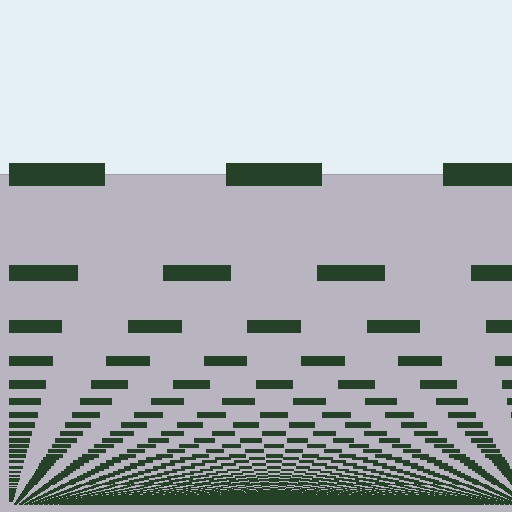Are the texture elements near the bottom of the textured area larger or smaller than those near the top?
Smaller. The gradient is inverted — elements near the bottom are smaller and denser.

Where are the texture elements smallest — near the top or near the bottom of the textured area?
Near the bottom.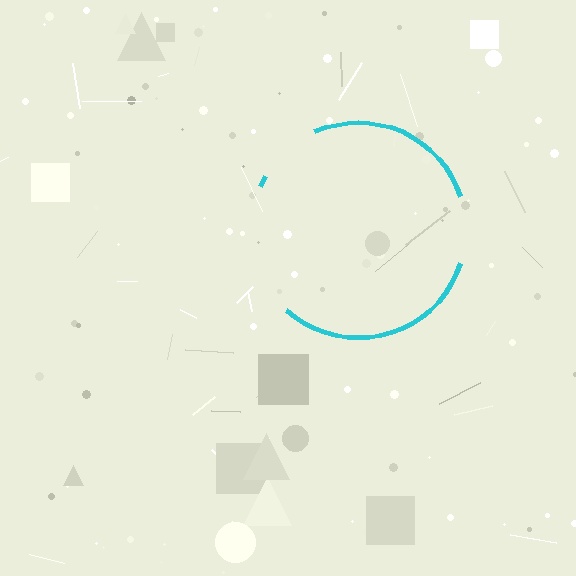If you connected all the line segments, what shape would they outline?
They would outline a circle.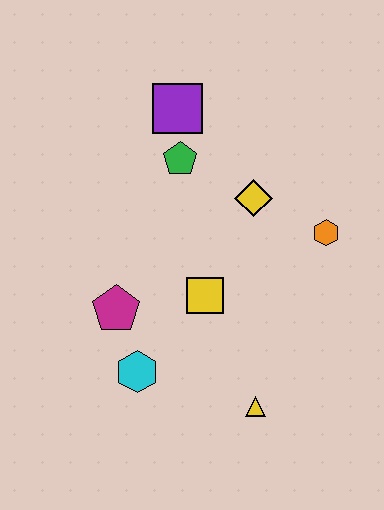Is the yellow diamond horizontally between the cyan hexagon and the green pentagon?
No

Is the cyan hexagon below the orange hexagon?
Yes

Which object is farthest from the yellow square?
The purple square is farthest from the yellow square.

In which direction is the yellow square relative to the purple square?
The yellow square is below the purple square.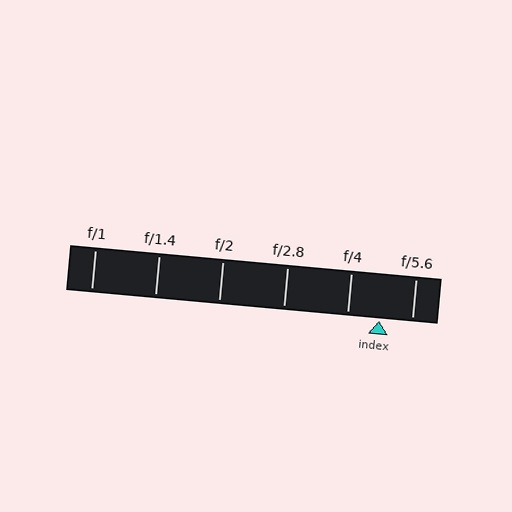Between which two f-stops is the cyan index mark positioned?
The index mark is between f/4 and f/5.6.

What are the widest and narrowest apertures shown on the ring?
The widest aperture shown is f/1 and the narrowest is f/5.6.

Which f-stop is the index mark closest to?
The index mark is closest to f/4.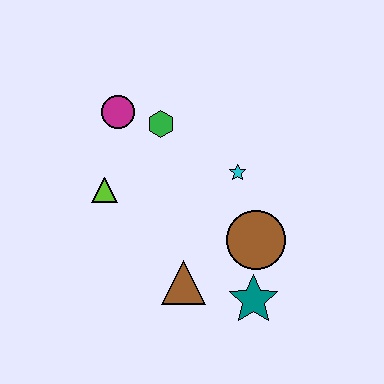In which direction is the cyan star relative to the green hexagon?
The cyan star is to the right of the green hexagon.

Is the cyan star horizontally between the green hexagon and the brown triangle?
No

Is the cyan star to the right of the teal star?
No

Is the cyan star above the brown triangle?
Yes